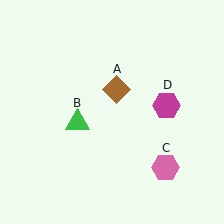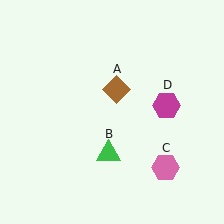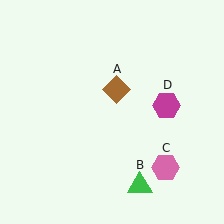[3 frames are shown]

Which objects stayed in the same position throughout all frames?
Brown diamond (object A) and pink hexagon (object C) and magenta hexagon (object D) remained stationary.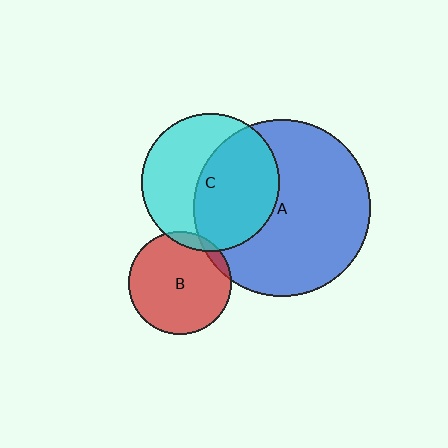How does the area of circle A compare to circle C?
Approximately 1.6 times.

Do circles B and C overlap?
Yes.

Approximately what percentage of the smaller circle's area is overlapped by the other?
Approximately 5%.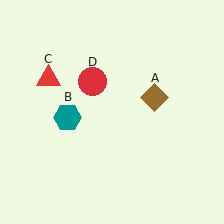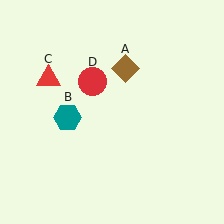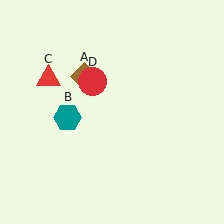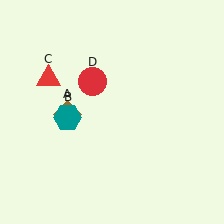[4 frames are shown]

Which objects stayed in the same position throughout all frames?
Teal hexagon (object B) and red triangle (object C) and red circle (object D) remained stationary.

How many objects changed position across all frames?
1 object changed position: brown diamond (object A).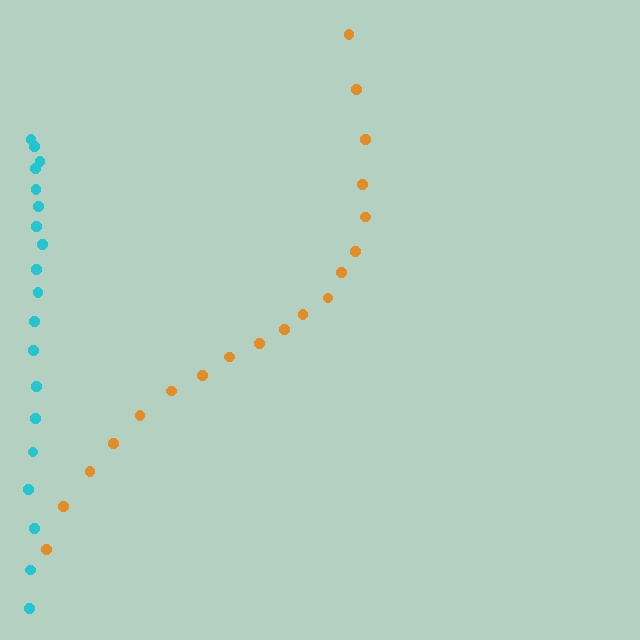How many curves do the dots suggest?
There are 2 distinct paths.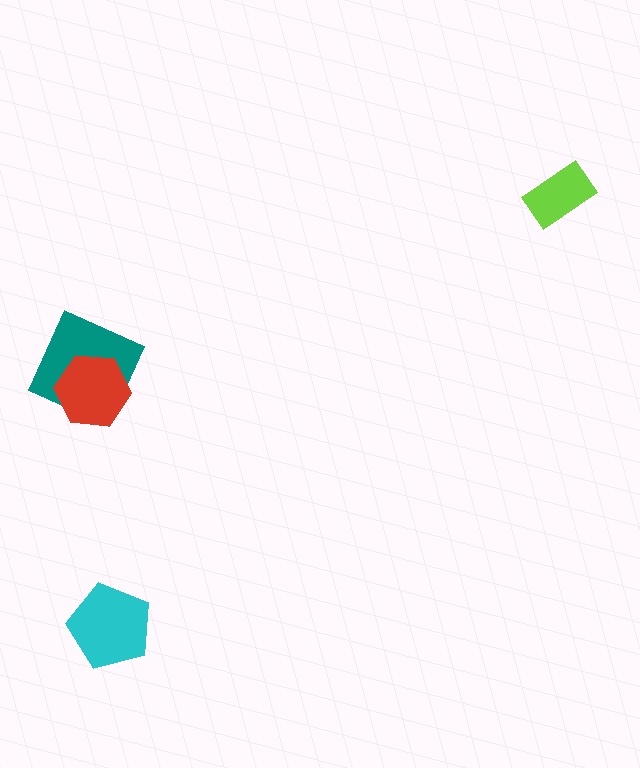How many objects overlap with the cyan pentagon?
0 objects overlap with the cyan pentagon.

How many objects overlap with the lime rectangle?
0 objects overlap with the lime rectangle.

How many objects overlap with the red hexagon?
1 object overlaps with the red hexagon.